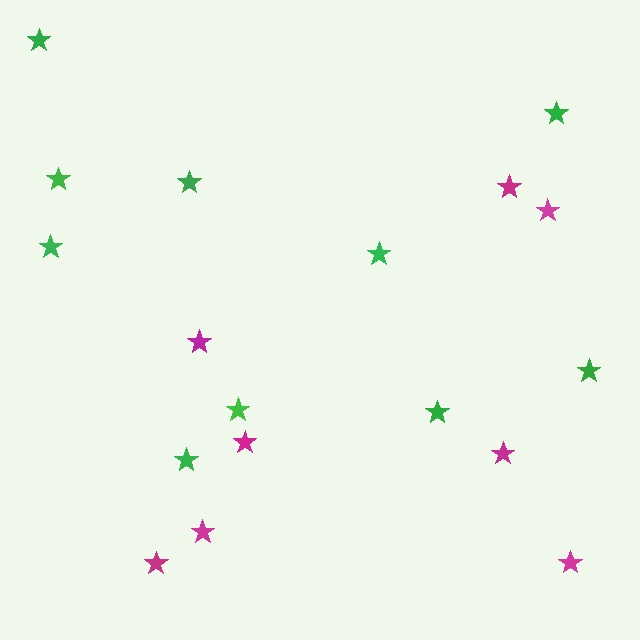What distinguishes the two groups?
There are 2 groups: one group of green stars (10) and one group of magenta stars (8).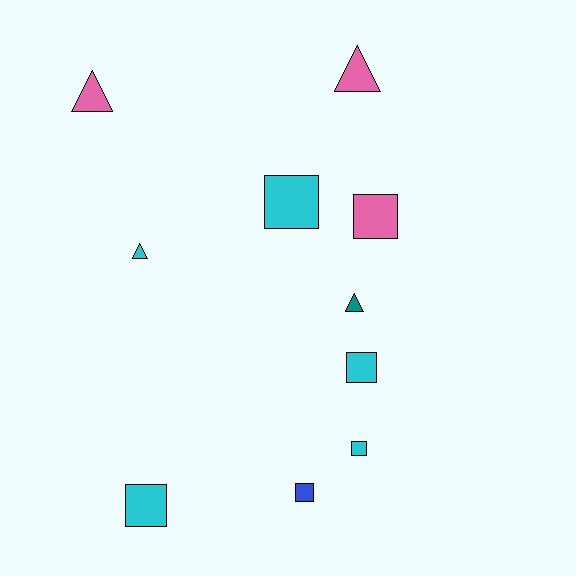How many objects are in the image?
There are 10 objects.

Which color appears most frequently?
Cyan, with 5 objects.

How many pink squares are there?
There is 1 pink square.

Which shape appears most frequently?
Square, with 6 objects.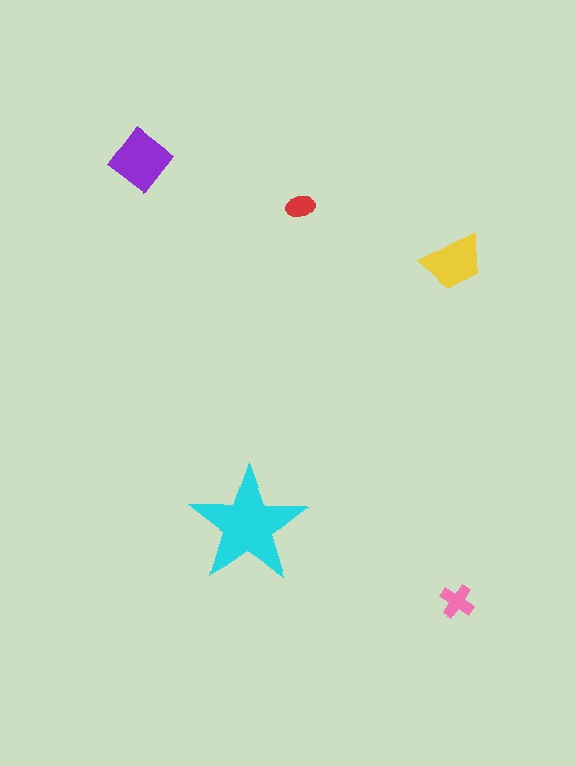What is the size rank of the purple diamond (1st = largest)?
2nd.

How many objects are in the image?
There are 5 objects in the image.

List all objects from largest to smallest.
The cyan star, the purple diamond, the yellow trapezoid, the pink cross, the red ellipse.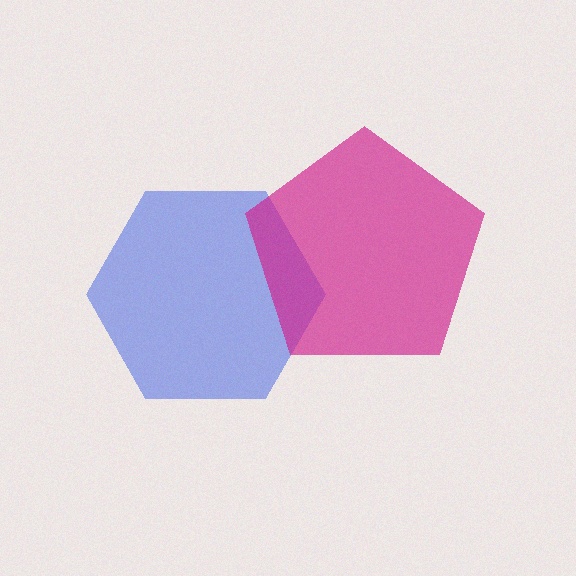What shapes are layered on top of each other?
The layered shapes are: a blue hexagon, a magenta pentagon.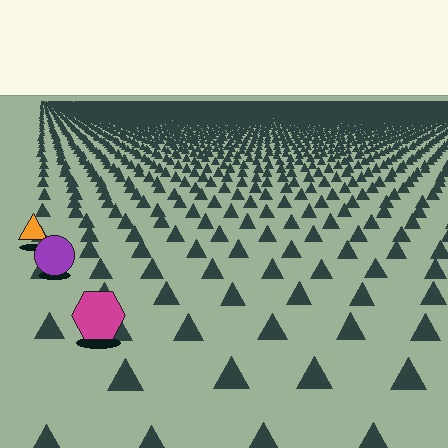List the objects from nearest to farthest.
From nearest to farthest: the magenta hexagon, the purple circle, the orange triangle.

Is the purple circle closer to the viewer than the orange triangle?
Yes. The purple circle is closer — you can tell from the texture gradient: the ground texture is coarser near it.